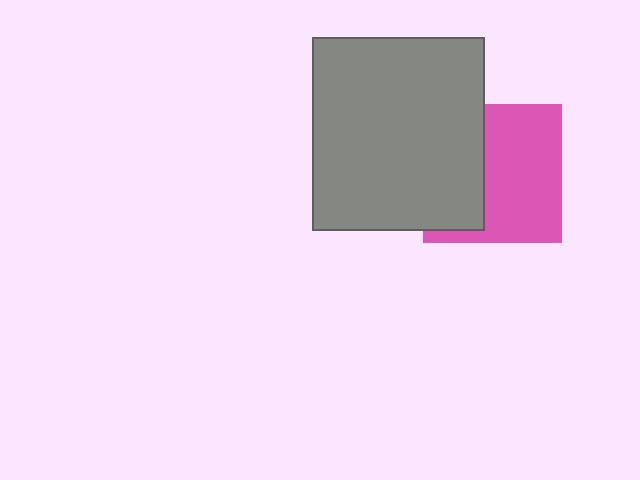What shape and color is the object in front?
The object in front is a gray rectangle.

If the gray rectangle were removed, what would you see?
You would see the complete pink square.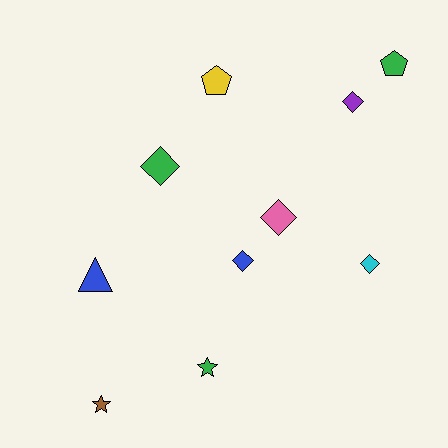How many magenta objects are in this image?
There are no magenta objects.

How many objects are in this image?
There are 10 objects.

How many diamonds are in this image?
There are 5 diamonds.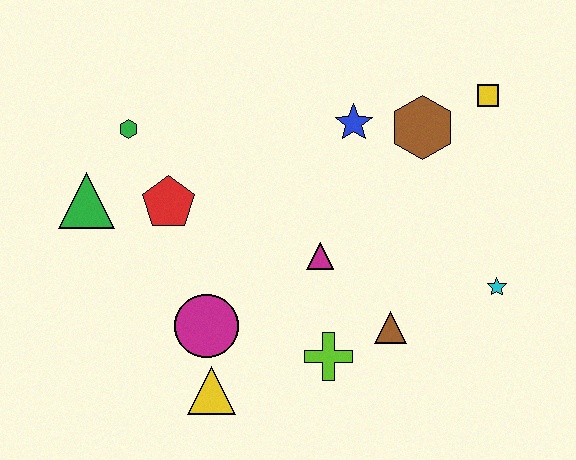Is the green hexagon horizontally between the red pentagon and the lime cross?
No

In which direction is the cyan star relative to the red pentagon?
The cyan star is to the right of the red pentagon.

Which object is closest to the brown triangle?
The lime cross is closest to the brown triangle.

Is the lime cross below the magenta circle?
Yes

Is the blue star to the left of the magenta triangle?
No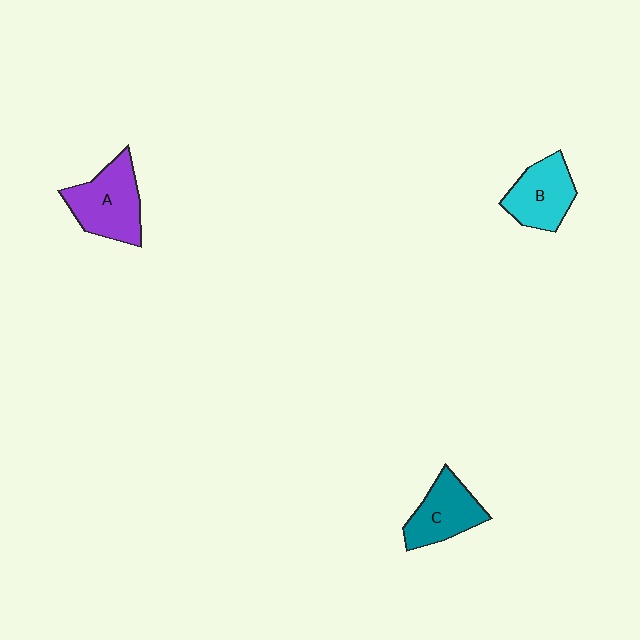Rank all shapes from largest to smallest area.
From largest to smallest: A (purple), C (teal), B (cyan).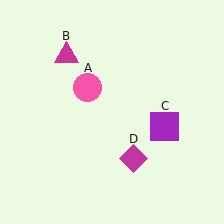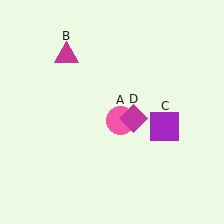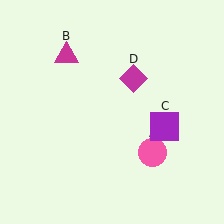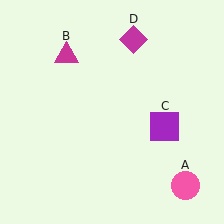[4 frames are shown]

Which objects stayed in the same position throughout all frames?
Magenta triangle (object B) and purple square (object C) remained stationary.